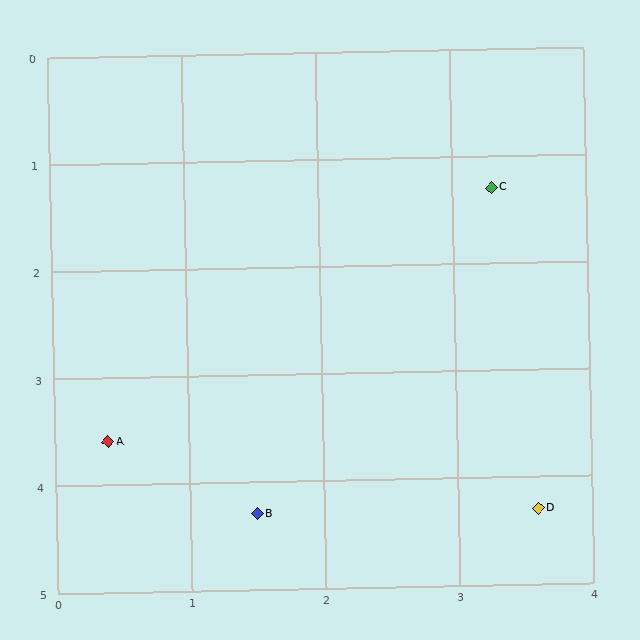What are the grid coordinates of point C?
Point C is at approximately (3.3, 1.3).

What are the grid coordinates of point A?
Point A is at approximately (0.4, 3.6).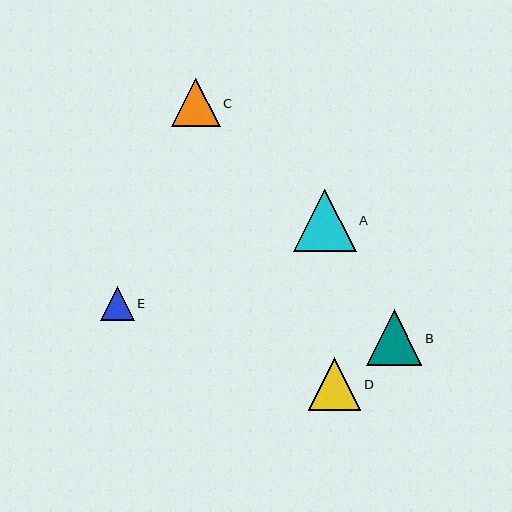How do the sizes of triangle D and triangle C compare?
Triangle D and triangle C are approximately the same size.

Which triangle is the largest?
Triangle A is the largest with a size of approximately 62 pixels.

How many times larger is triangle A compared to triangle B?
Triangle A is approximately 1.1 times the size of triangle B.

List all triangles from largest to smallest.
From largest to smallest: A, B, D, C, E.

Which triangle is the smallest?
Triangle E is the smallest with a size of approximately 34 pixels.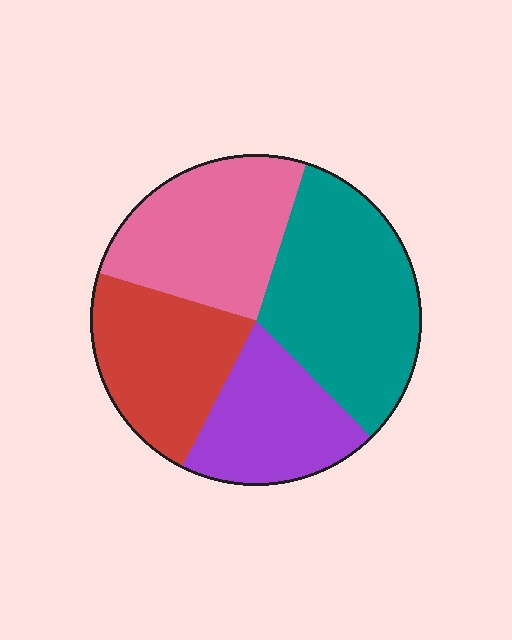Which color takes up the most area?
Teal, at roughly 35%.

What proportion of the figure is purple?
Purple takes up about one fifth (1/5) of the figure.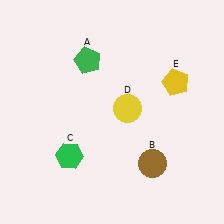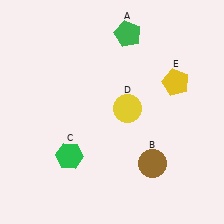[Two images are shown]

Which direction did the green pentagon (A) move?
The green pentagon (A) moved right.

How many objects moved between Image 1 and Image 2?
1 object moved between the two images.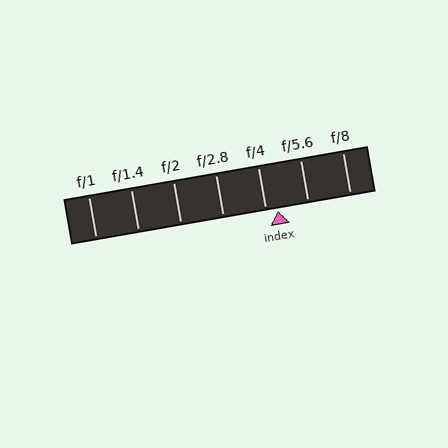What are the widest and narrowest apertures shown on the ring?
The widest aperture shown is f/1 and the narrowest is f/8.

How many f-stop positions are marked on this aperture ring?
There are 7 f-stop positions marked.